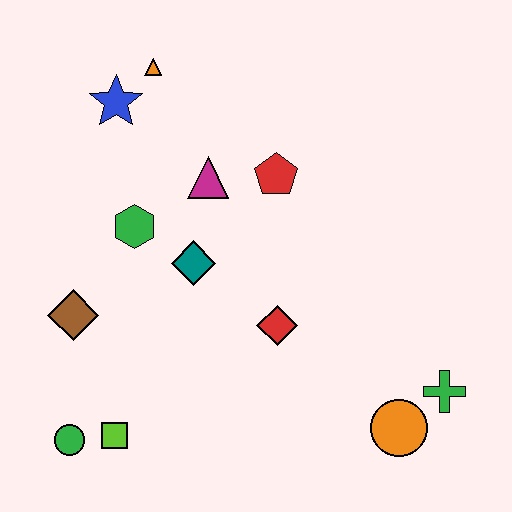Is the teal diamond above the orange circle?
Yes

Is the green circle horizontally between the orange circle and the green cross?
No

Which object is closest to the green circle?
The lime square is closest to the green circle.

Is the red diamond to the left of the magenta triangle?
No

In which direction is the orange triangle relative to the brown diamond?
The orange triangle is above the brown diamond.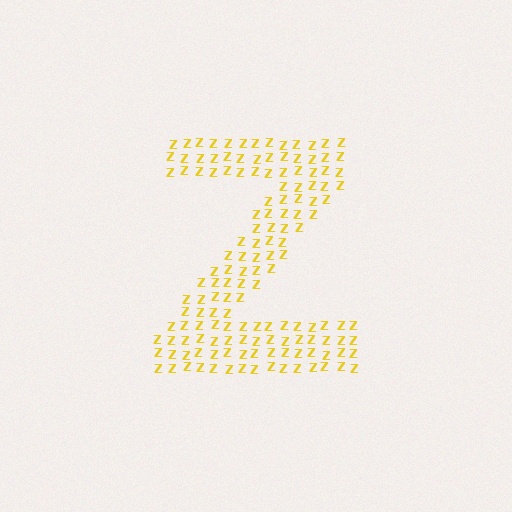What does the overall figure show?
The overall figure shows the letter Z.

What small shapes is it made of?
It is made of small letter Z's.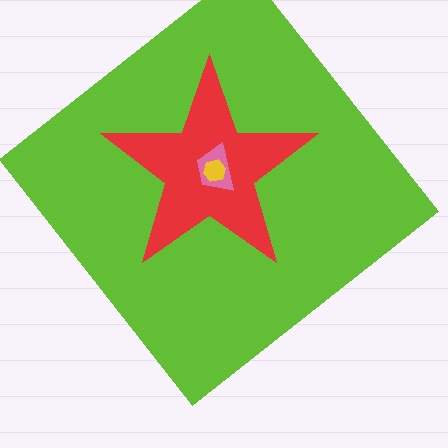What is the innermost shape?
The yellow hexagon.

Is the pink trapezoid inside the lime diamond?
Yes.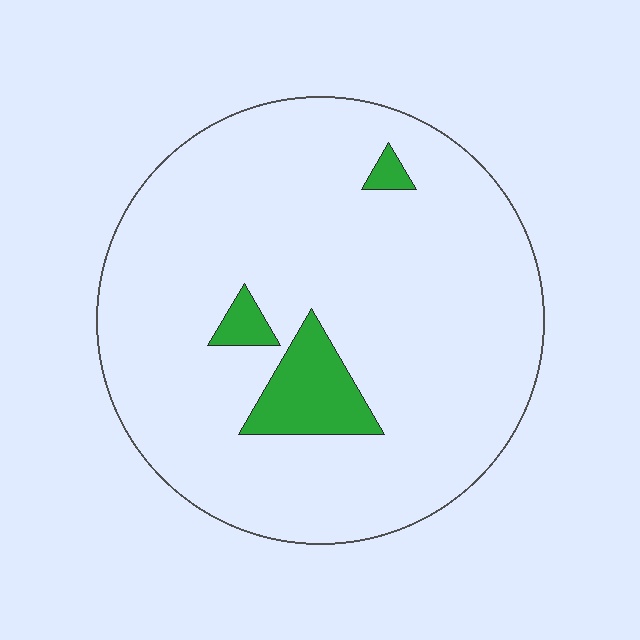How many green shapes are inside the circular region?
3.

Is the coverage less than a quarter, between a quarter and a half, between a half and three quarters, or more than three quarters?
Less than a quarter.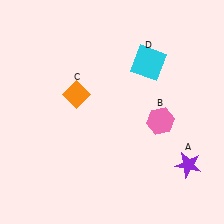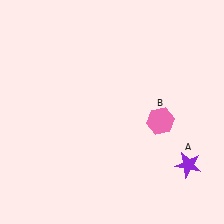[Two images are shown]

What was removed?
The cyan square (D), the orange diamond (C) were removed in Image 2.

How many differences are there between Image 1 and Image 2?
There are 2 differences between the two images.